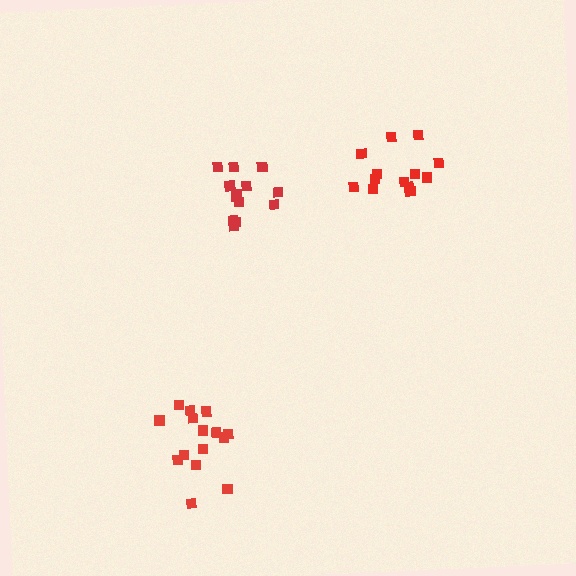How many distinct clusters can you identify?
There are 3 distinct clusters.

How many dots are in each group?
Group 1: 15 dots, Group 2: 13 dots, Group 3: 13 dots (41 total).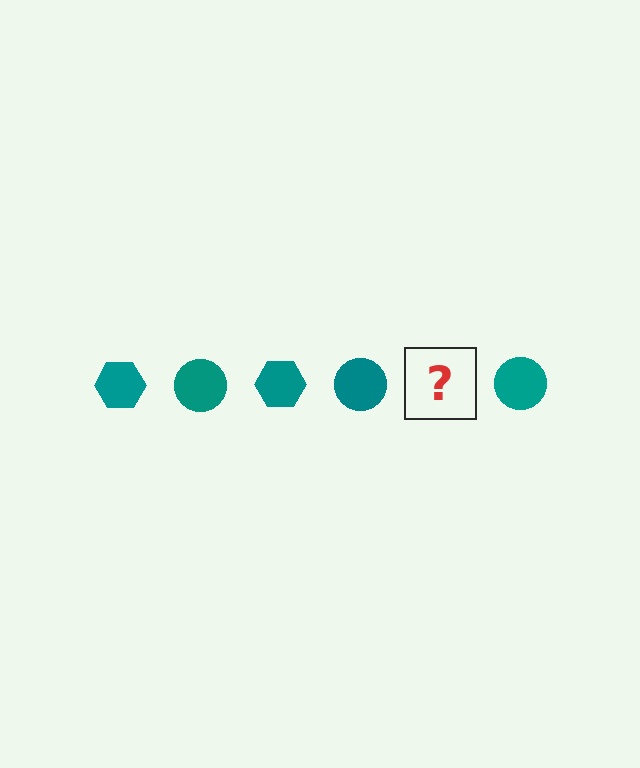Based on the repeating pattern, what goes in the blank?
The blank should be a teal hexagon.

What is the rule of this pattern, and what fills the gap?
The rule is that the pattern cycles through hexagon, circle shapes in teal. The gap should be filled with a teal hexagon.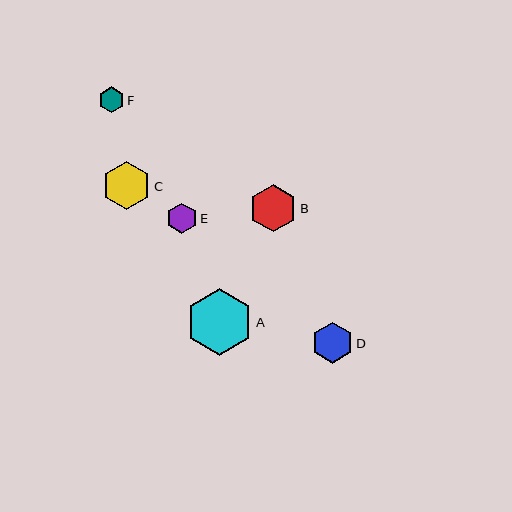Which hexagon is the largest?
Hexagon A is the largest with a size of approximately 67 pixels.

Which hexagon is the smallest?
Hexagon F is the smallest with a size of approximately 26 pixels.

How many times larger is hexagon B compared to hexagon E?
Hexagon B is approximately 1.6 times the size of hexagon E.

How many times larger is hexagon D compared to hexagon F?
Hexagon D is approximately 1.6 times the size of hexagon F.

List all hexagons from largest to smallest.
From largest to smallest: A, C, B, D, E, F.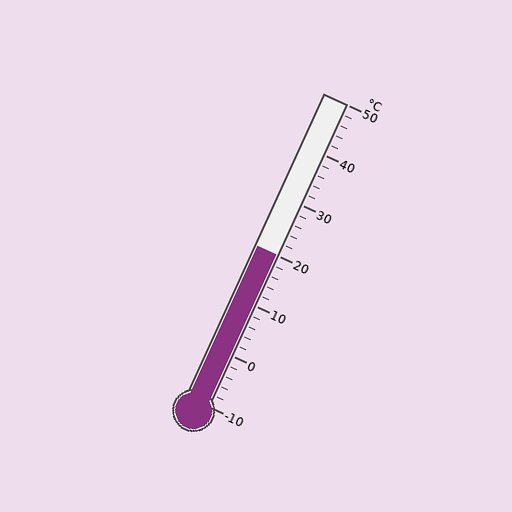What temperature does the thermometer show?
The thermometer shows approximately 20°C.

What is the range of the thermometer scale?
The thermometer scale ranges from -10°C to 50°C.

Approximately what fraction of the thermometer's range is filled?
The thermometer is filled to approximately 50% of its range.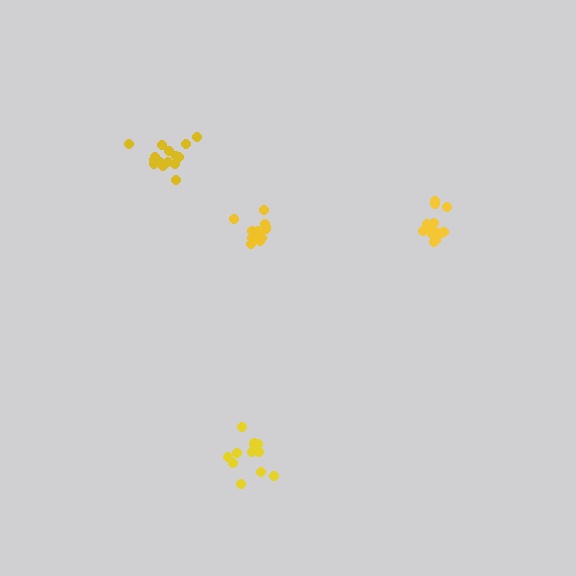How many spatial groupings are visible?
There are 4 spatial groupings.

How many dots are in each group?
Group 1: 15 dots, Group 2: 11 dots, Group 3: 11 dots, Group 4: 13 dots (50 total).